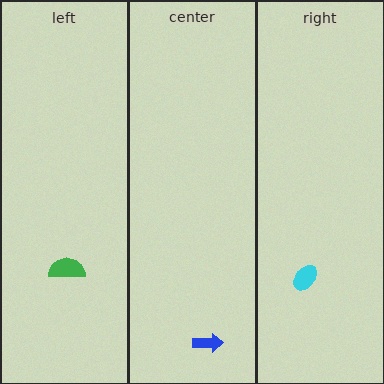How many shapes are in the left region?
1.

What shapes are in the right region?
The cyan ellipse.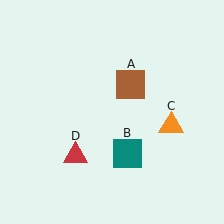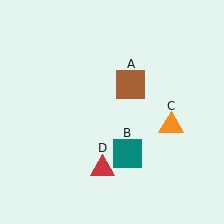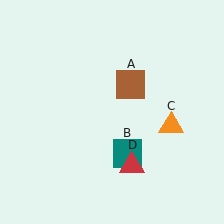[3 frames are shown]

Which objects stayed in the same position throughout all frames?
Brown square (object A) and teal square (object B) and orange triangle (object C) remained stationary.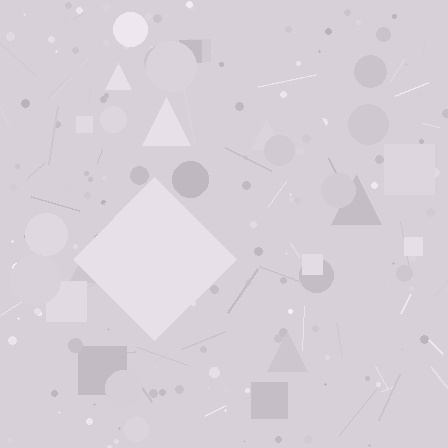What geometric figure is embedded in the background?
A diamond is embedded in the background.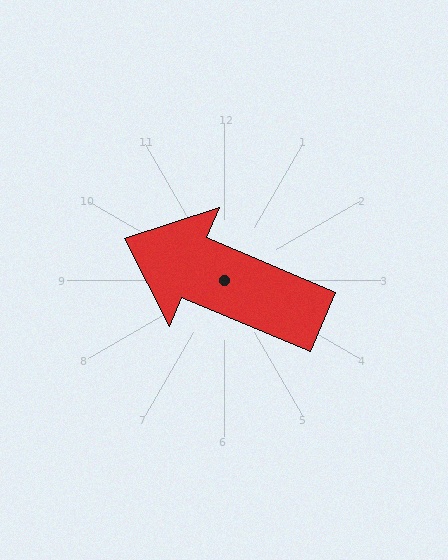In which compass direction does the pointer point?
Northwest.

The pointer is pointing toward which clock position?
Roughly 10 o'clock.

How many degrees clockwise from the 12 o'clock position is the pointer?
Approximately 293 degrees.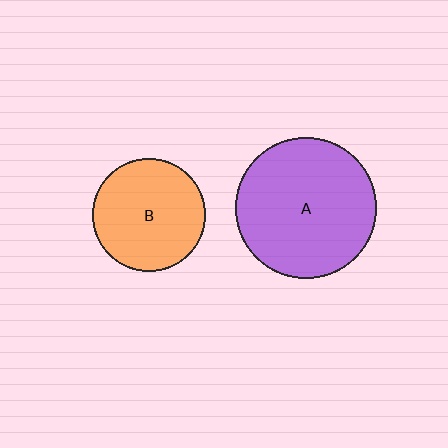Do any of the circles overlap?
No, none of the circles overlap.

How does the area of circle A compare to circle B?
Approximately 1.6 times.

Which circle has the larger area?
Circle A (purple).